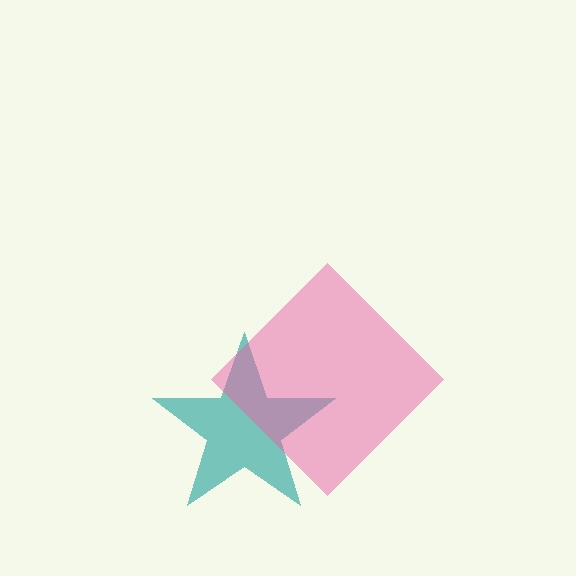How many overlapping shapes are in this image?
There are 2 overlapping shapes in the image.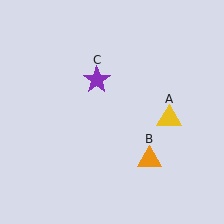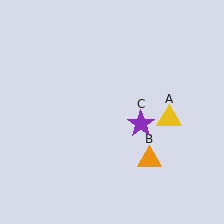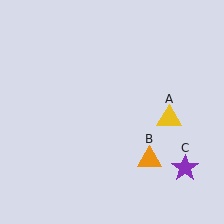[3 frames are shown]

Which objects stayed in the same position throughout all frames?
Yellow triangle (object A) and orange triangle (object B) remained stationary.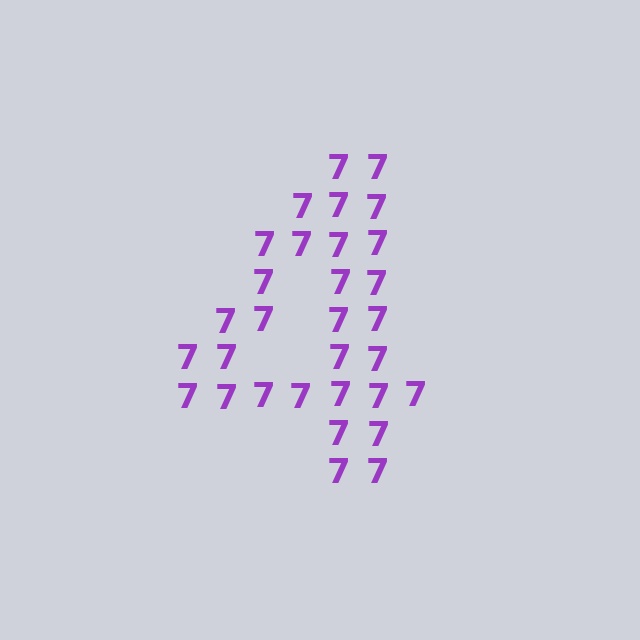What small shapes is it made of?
It is made of small digit 7's.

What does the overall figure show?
The overall figure shows the digit 4.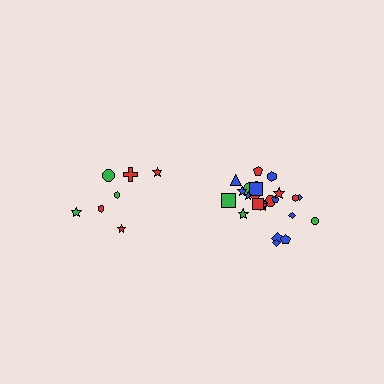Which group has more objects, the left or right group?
The right group.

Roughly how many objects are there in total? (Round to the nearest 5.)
Roughly 30 objects in total.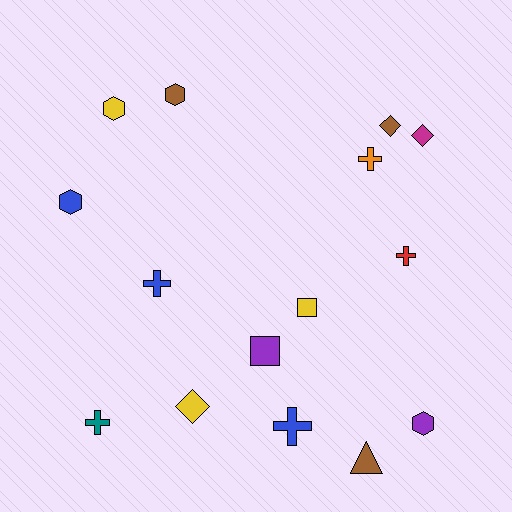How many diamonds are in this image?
There are 3 diamonds.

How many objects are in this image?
There are 15 objects.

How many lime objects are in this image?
There are no lime objects.